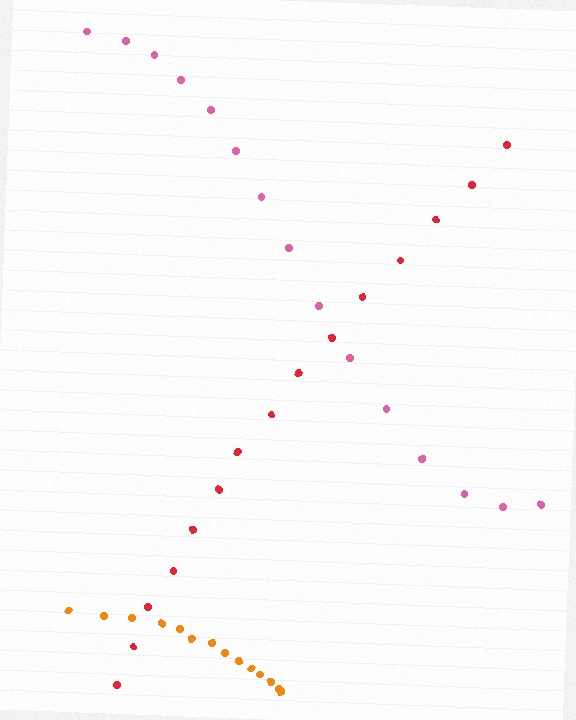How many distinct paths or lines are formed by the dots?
There are 3 distinct paths.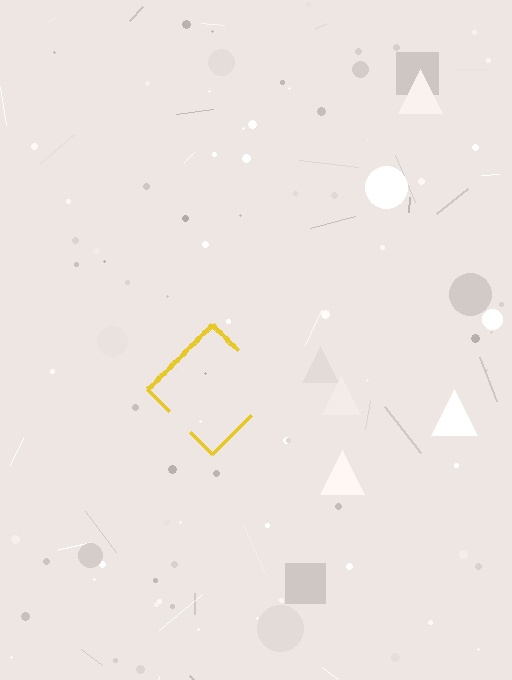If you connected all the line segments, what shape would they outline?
They would outline a diamond.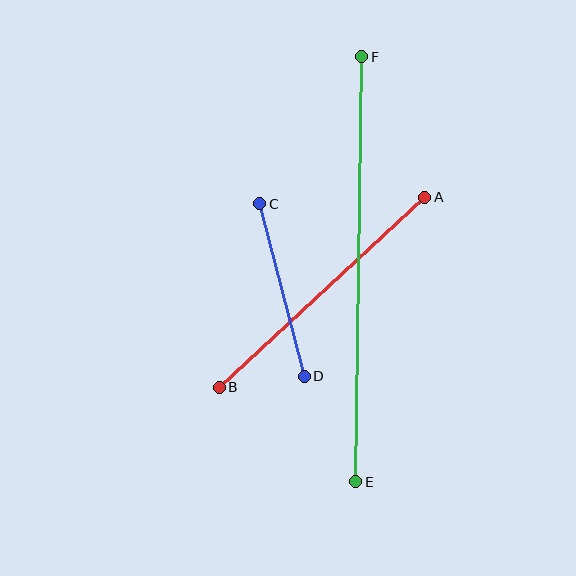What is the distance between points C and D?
The distance is approximately 178 pixels.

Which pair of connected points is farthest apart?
Points E and F are farthest apart.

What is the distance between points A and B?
The distance is approximately 280 pixels.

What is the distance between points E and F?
The distance is approximately 425 pixels.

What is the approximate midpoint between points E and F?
The midpoint is at approximately (359, 269) pixels.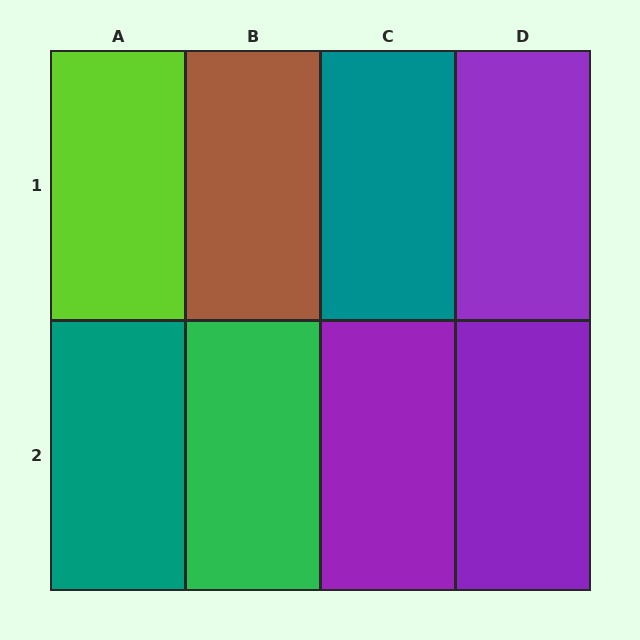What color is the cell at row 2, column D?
Purple.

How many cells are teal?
2 cells are teal.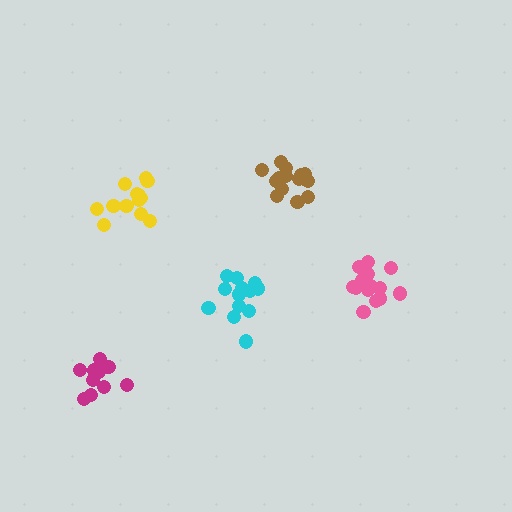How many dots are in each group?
Group 1: 13 dots, Group 2: 16 dots, Group 3: 13 dots, Group 4: 11 dots, Group 5: 15 dots (68 total).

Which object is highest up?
The brown cluster is topmost.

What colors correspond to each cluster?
The clusters are colored: cyan, brown, yellow, magenta, pink.